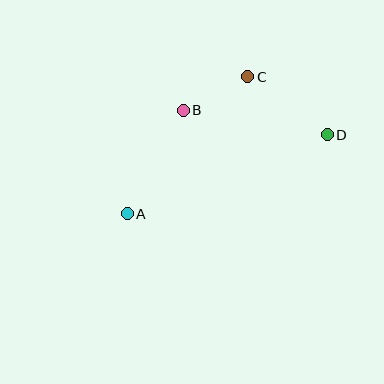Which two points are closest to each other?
Points B and C are closest to each other.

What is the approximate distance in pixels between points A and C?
The distance between A and C is approximately 183 pixels.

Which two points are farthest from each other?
Points A and D are farthest from each other.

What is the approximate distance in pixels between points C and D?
The distance between C and D is approximately 99 pixels.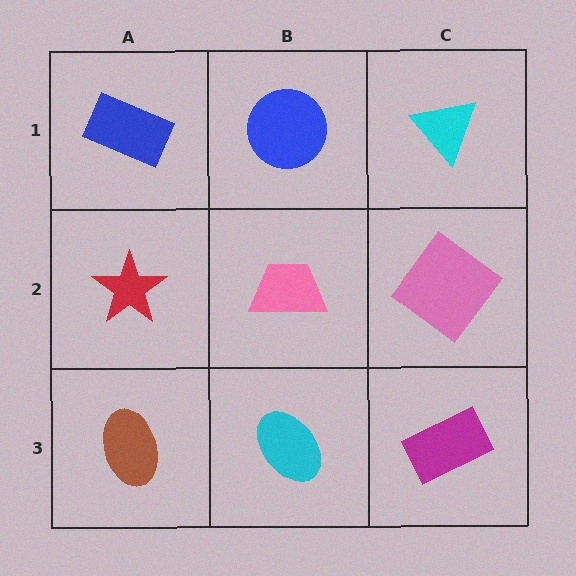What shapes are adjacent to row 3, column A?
A red star (row 2, column A), a cyan ellipse (row 3, column B).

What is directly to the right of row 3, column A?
A cyan ellipse.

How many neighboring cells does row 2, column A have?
3.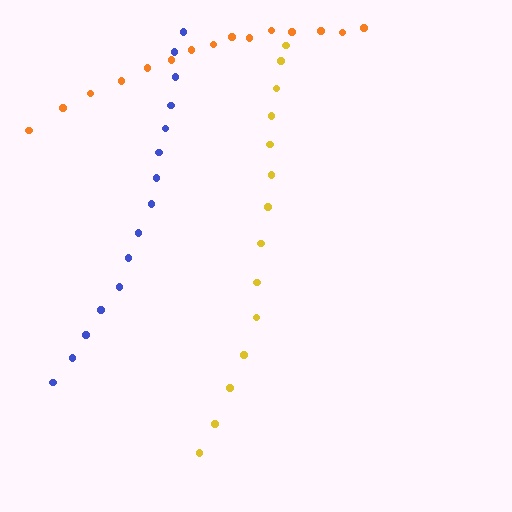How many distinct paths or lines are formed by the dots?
There are 3 distinct paths.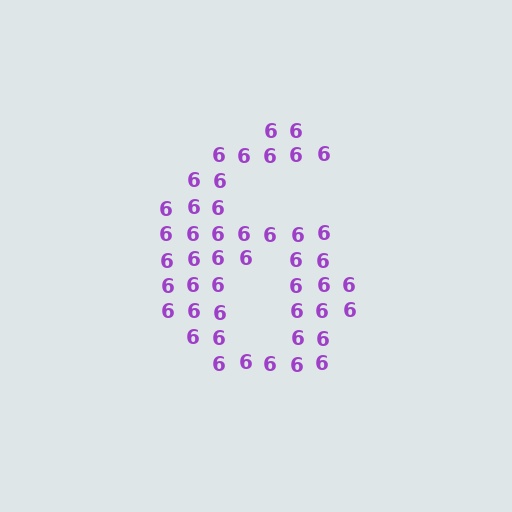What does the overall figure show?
The overall figure shows the digit 6.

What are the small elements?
The small elements are digit 6's.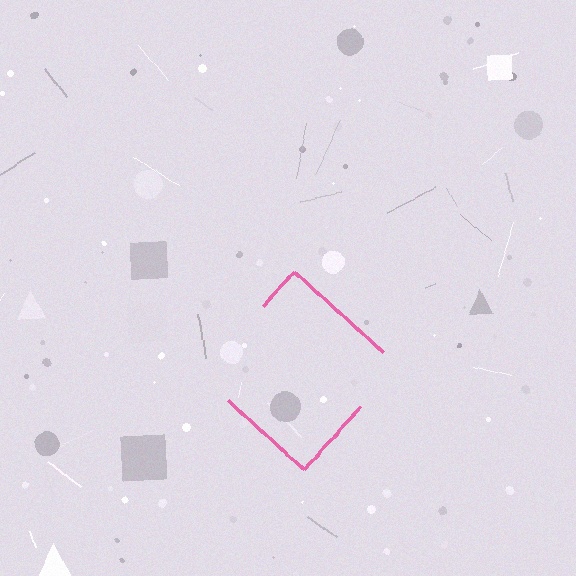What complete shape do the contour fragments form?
The contour fragments form a diamond.